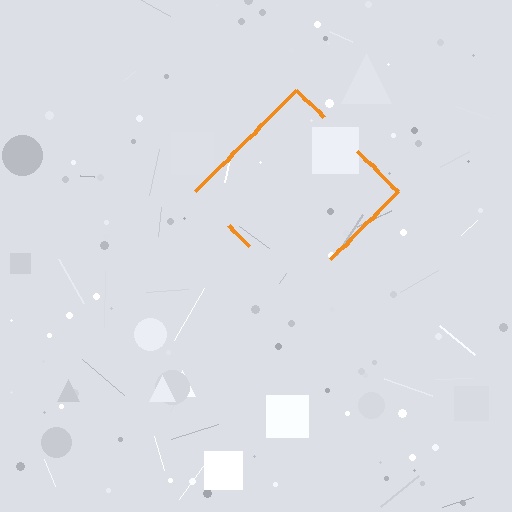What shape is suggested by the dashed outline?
The dashed outline suggests a diamond.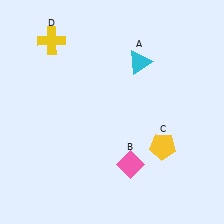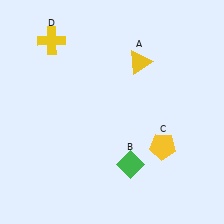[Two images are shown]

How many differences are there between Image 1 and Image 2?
There are 2 differences between the two images.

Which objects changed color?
A changed from cyan to yellow. B changed from pink to green.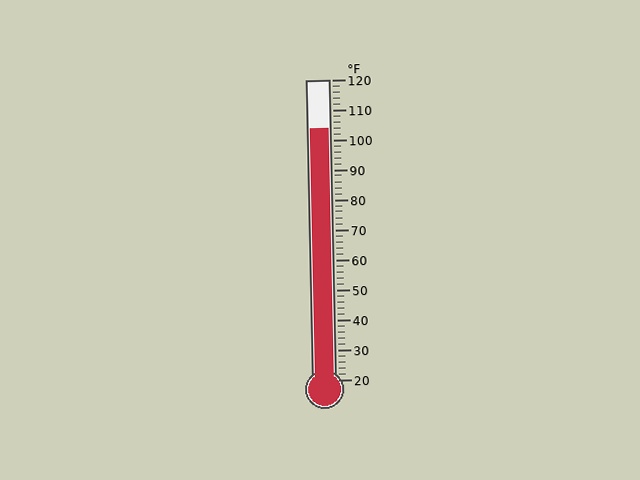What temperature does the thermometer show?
The thermometer shows approximately 104°F.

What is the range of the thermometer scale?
The thermometer scale ranges from 20°F to 120°F.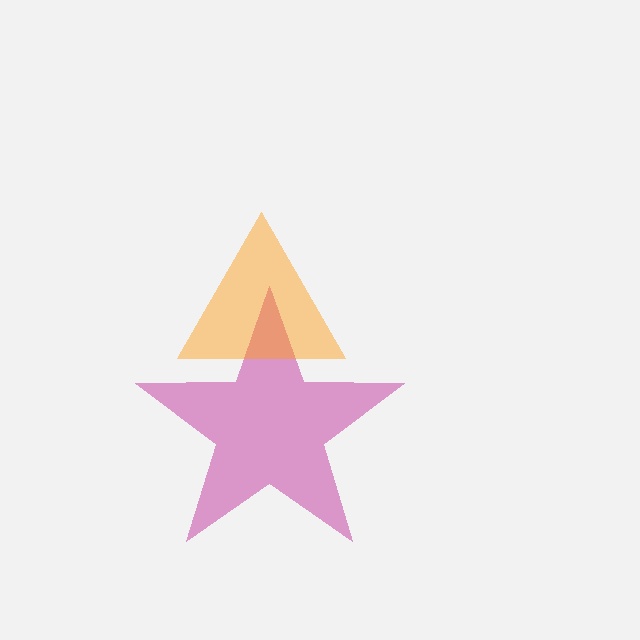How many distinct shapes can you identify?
There are 2 distinct shapes: a magenta star, an orange triangle.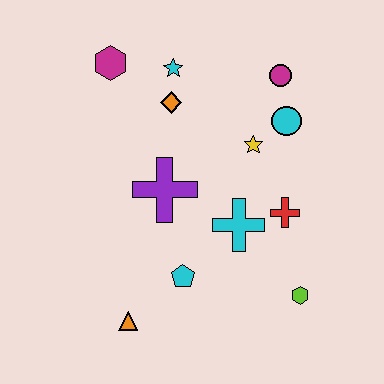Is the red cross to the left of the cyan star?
No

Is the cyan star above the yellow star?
Yes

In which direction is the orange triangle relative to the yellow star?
The orange triangle is below the yellow star.